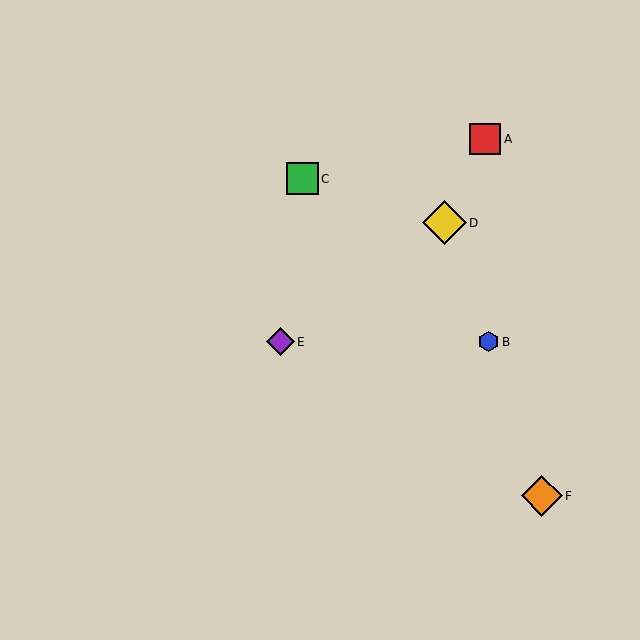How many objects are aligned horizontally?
2 objects (B, E) are aligned horizontally.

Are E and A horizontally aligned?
No, E is at y≈342 and A is at y≈139.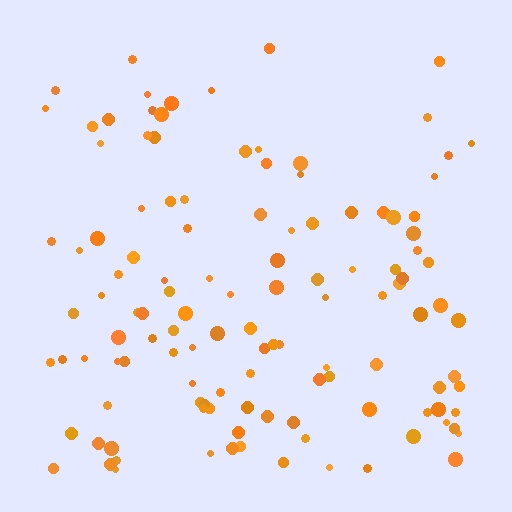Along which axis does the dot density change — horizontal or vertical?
Vertical.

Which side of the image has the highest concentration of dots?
The bottom.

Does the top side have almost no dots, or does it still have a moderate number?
Still a moderate number, just noticeably fewer than the bottom.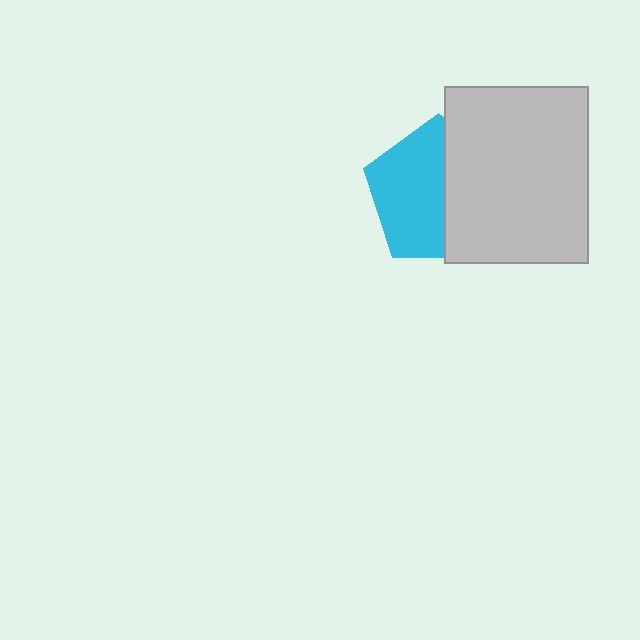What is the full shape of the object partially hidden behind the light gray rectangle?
The partially hidden object is a cyan pentagon.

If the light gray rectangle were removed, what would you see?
You would see the complete cyan pentagon.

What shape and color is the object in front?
The object in front is a light gray rectangle.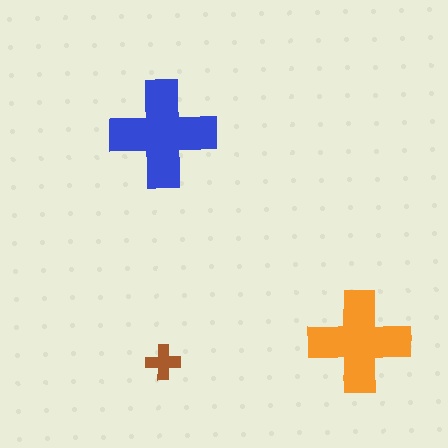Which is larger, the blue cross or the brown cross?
The blue one.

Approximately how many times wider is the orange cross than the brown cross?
About 3 times wider.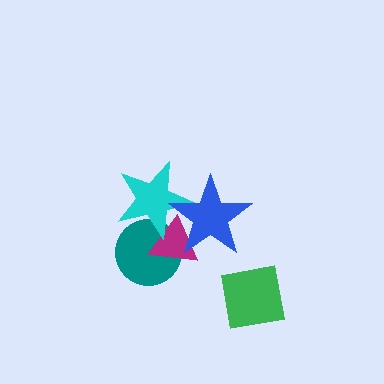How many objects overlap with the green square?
0 objects overlap with the green square.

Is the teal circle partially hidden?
Yes, it is partially covered by another shape.